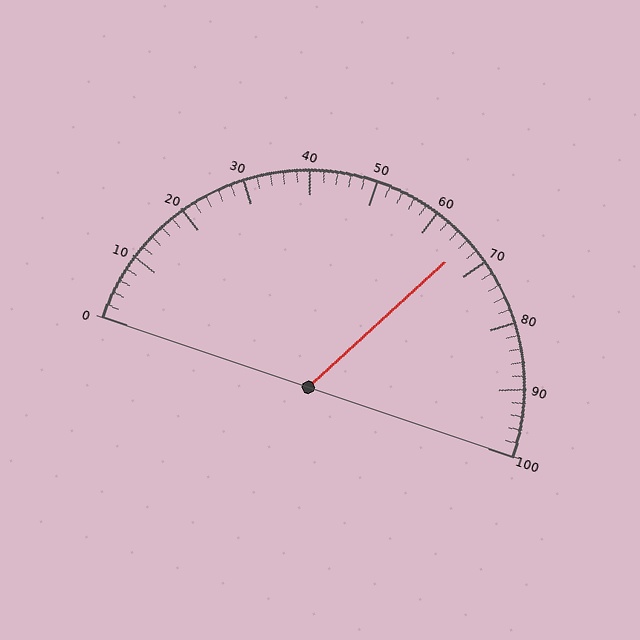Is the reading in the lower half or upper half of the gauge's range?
The reading is in the upper half of the range (0 to 100).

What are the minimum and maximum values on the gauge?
The gauge ranges from 0 to 100.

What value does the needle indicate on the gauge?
The needle indicates approximately 66.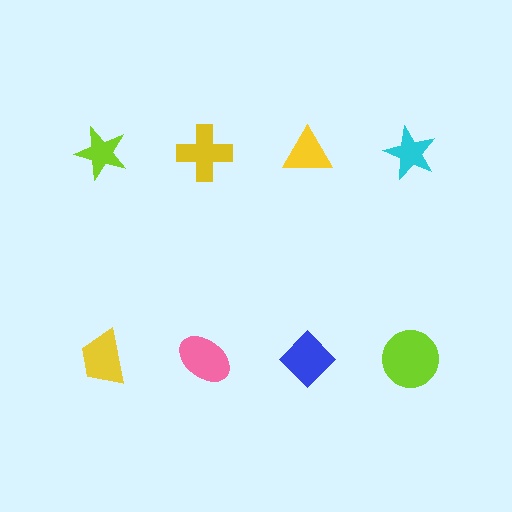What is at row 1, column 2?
A yellow cross.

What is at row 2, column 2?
A pink ellipse.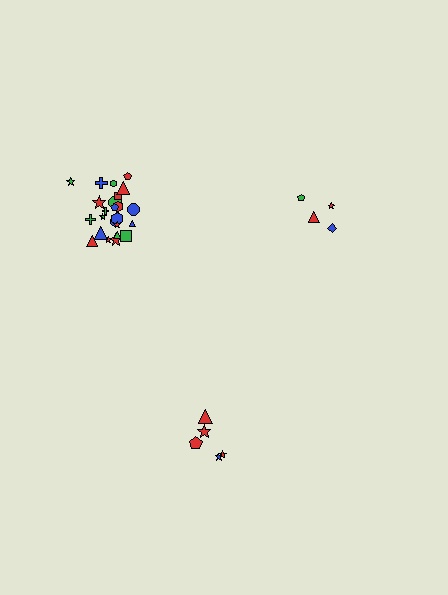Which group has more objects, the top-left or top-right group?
The top-left group.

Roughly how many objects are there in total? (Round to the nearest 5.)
Roughly 35 objects in total.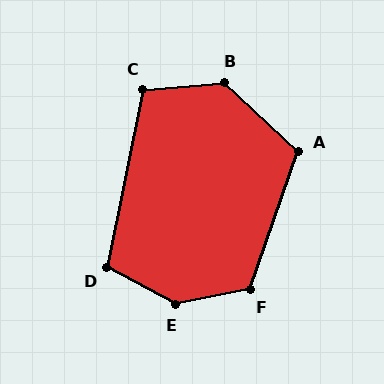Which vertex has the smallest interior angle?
C, at approximately 106 degrees.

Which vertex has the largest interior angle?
E, at approximately 140 degrees.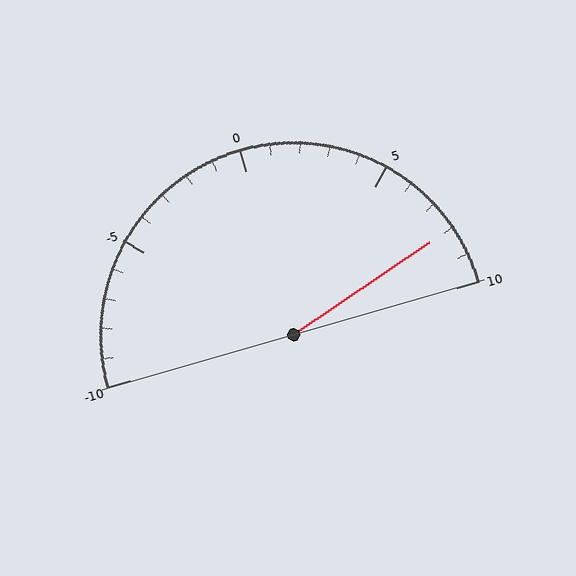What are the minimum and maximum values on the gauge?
The gauge ranges from -10 to 10.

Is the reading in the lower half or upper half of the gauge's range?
The reading is in the upper half of the range (-10 to 10).